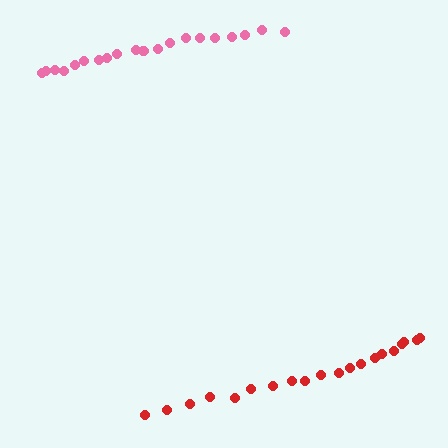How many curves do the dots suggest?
There are 2 distinct paths.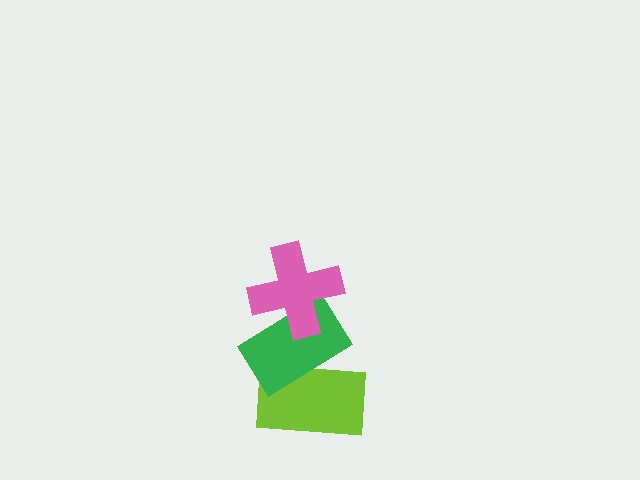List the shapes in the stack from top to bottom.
From top to bottom: the pink cross, the green rectangle, the lime rectangle.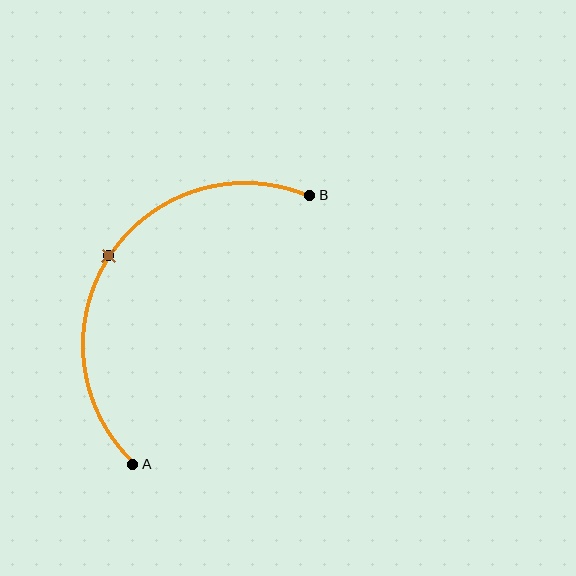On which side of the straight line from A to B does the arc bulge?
The arc bulges to the left of the straight line connecting A and B.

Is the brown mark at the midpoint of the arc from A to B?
Yes. The brown mark lies on the arc at equal arc-length from both A and B — it is the arc midpoint.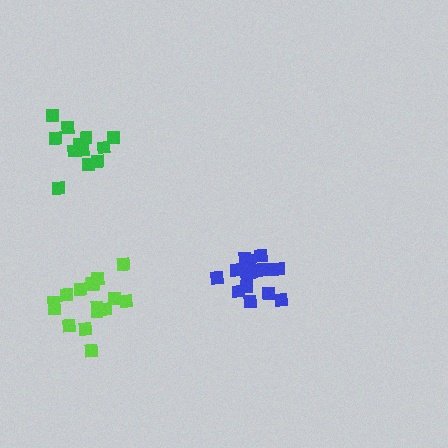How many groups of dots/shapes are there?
There are 3 groups.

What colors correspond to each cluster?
The clusters are colored: lime, green, blue.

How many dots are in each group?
Group 1: 16 dots, Group 2: 12 dots, Group 3: 17 dots (45 total).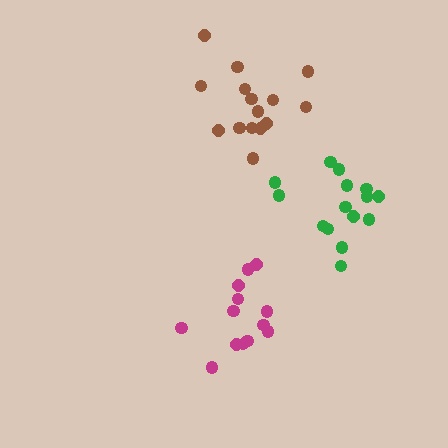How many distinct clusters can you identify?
There are 3 distinct clusters.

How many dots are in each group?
Group 1: 15 dots, Group 2: 13 dots, Group 3: 15 dots (43 total).